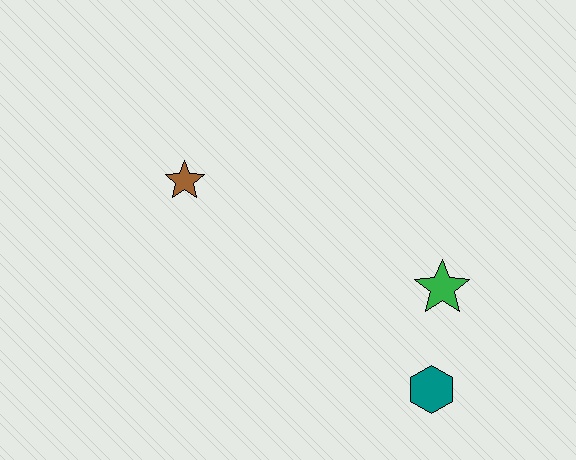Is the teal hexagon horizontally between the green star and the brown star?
Yes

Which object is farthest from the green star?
The brown star is farthest from the green star.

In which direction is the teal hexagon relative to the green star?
The teal hexagon is below the green star.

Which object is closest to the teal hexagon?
The green star is closest to the teal hexagon.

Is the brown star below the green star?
No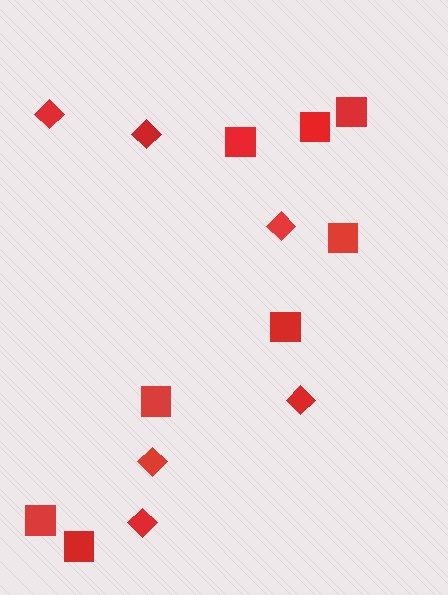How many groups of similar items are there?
There are 2 groups: one group of squares (8) and one group of diamonds (6).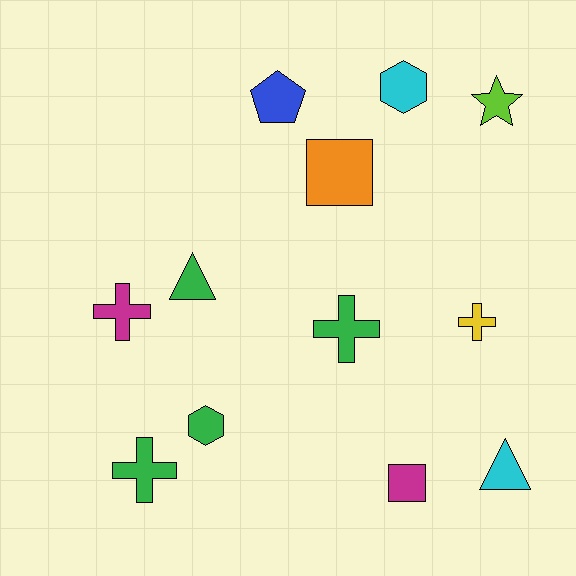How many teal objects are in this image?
There are no teal objects.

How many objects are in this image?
There are 12 objects.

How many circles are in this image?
There are no circles.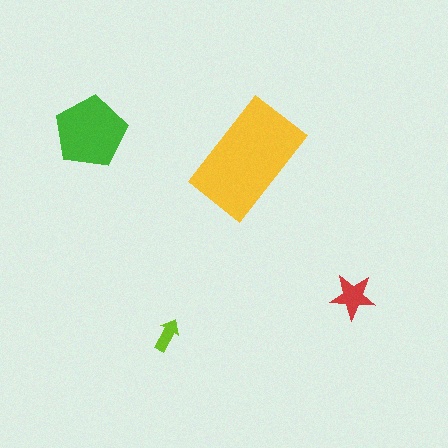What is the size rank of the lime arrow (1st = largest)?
4th.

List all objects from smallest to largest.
The lime arrow, the red star, the green pentagon, the yellow rectangle.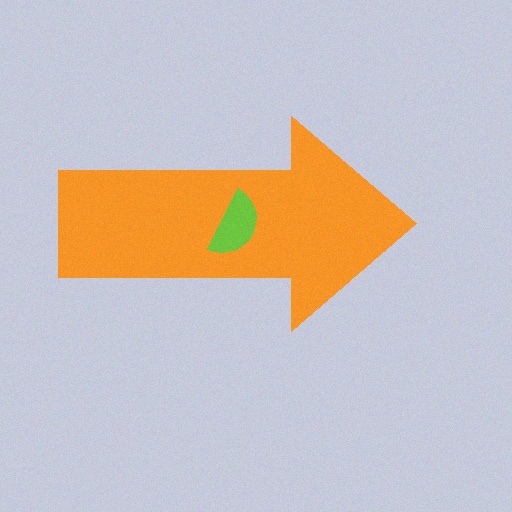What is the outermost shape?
The orange arrow.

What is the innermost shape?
The lime semicircle.